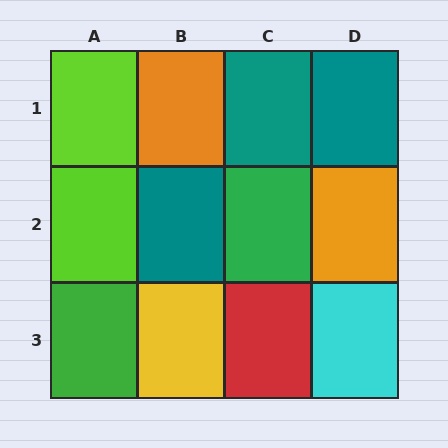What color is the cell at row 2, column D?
Orange.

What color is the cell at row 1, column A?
Lime.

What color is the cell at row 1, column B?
Orange.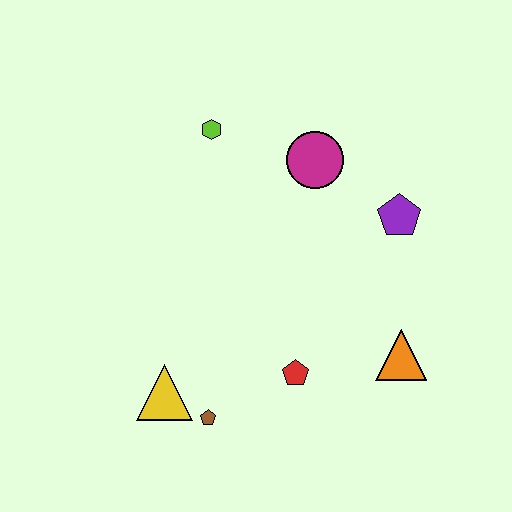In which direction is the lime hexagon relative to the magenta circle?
The lime hexagon is to the left of the magenta circle.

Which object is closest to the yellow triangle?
The brown pentagon is closest to the yellow triangle.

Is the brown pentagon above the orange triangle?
No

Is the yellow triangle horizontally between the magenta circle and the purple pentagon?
No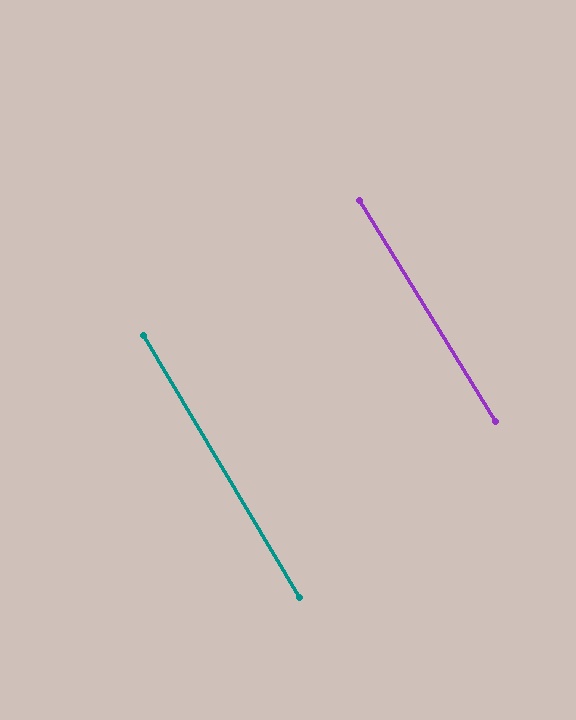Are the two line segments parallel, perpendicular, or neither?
Parallel — their directions differ by only 0.7°.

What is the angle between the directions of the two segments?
Approximately 1 degree.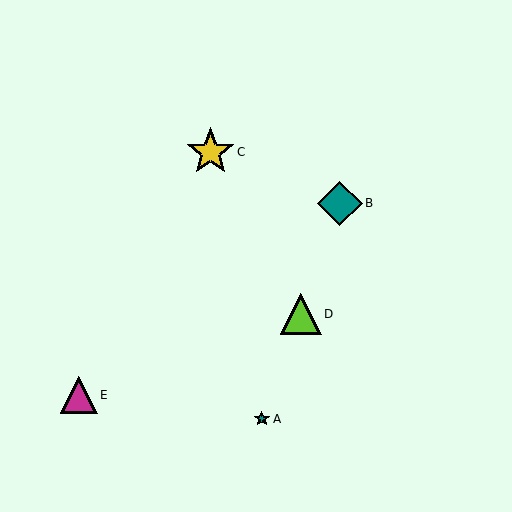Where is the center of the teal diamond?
The center of the teal diamond is at (340, 203).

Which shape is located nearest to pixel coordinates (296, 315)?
The lime triangle (labeled D) at (301, 314) is nearest to that location.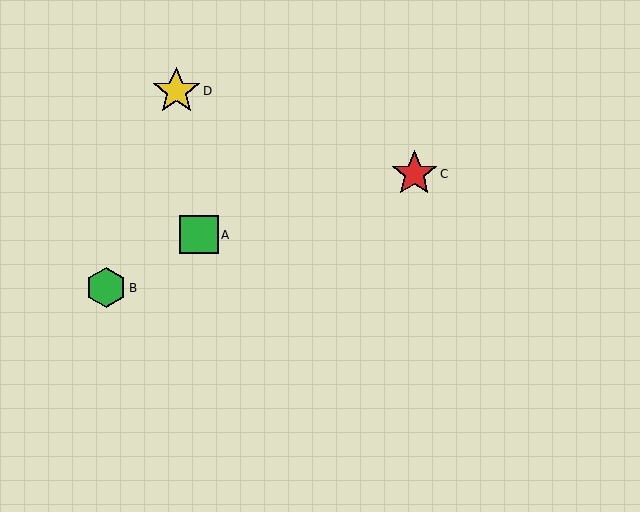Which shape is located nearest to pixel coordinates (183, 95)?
The yellow star (labeled D) at (176, 91) is nearest to that location.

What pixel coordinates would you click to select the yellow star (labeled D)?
Click at (176, 91) to select the yellow star D.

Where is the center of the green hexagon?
The center of the green hexagon is at (106, 288).